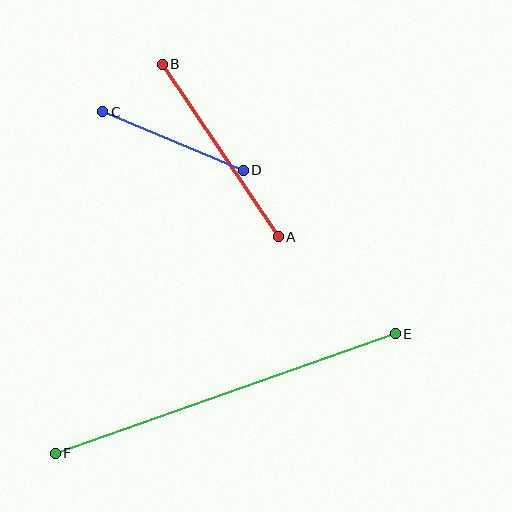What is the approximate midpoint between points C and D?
The midpoint is at approximately (173, 141) pixels.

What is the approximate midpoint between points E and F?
The midpoint is at approximately (225, 393) pixels.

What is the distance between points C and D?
The distance is approximately 152 pixels.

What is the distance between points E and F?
The distance is approximately 360 pixels.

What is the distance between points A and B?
The distance is approximately 208 pixels.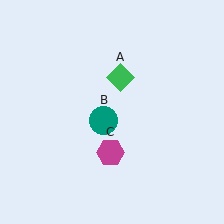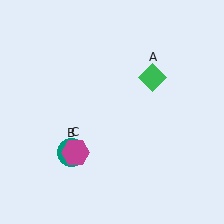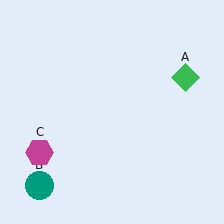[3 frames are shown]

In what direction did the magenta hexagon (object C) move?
The magenta hexagon (object C) moved left.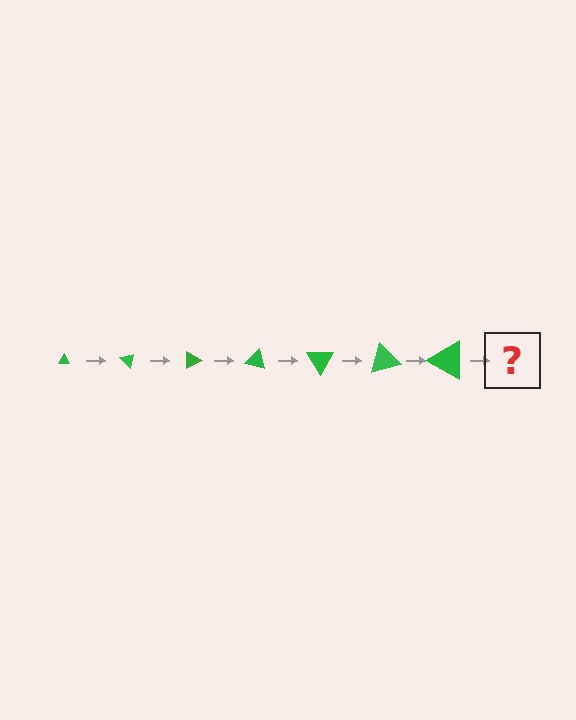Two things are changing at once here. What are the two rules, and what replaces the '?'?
The two rules are that the triangle grows larger each step and it rotates 45 degrees each step. The '?' should be a triangle, larger than the previous one and rotated 315 degrees from the start.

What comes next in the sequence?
The next element should be a triangle, larger than the previous one and rotated 315 degrees from the start.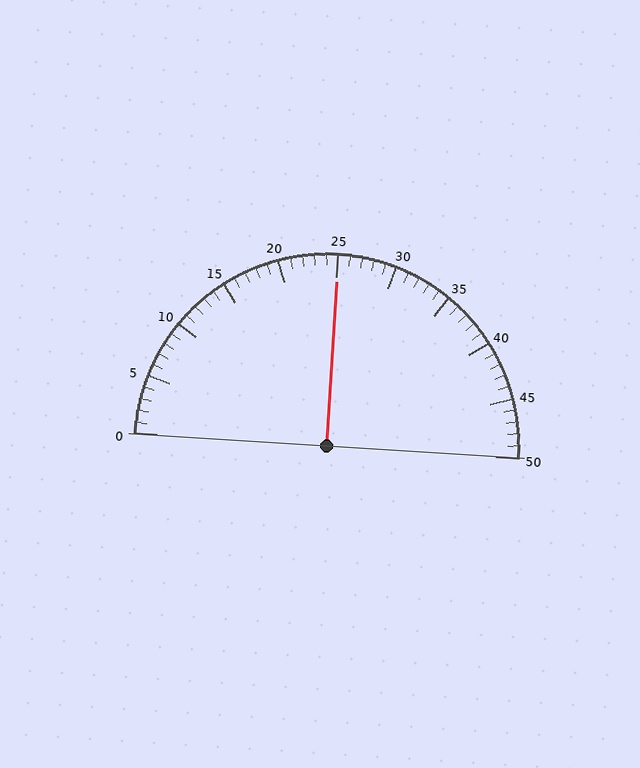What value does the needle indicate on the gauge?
The needle indicates approximately 25.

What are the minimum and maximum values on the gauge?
The gauge ranges from 0 to 50.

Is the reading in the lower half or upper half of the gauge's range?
The reading is in the upper half of the range (0 to 50).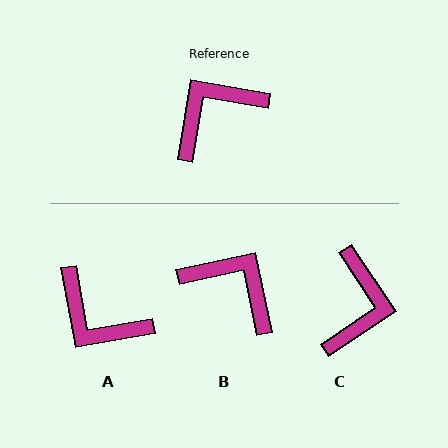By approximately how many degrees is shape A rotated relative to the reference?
Approximately 110 degrees counter-clockwise.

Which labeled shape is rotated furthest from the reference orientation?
C, about 137 degrees away.